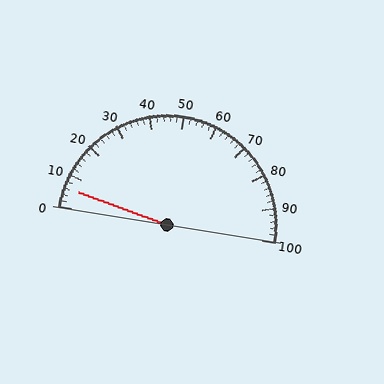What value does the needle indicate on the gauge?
The needle indicates approximately 6.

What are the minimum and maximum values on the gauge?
The gauge ranges from 0 to 100.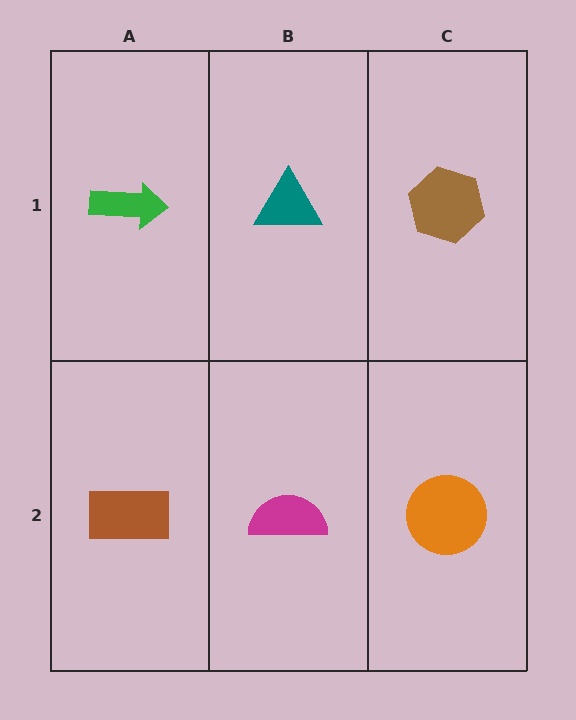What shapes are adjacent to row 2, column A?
A green arrow (row 1, column A), a magenta semicircle (row 2, column B).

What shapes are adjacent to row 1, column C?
An orange circle (row 2, column C), a teal triangle (row 1, column B).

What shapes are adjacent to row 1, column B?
A magenta semicircle (row 2, column B), a green arrow (row 1, column A), a brown hexagon (row 1, column C).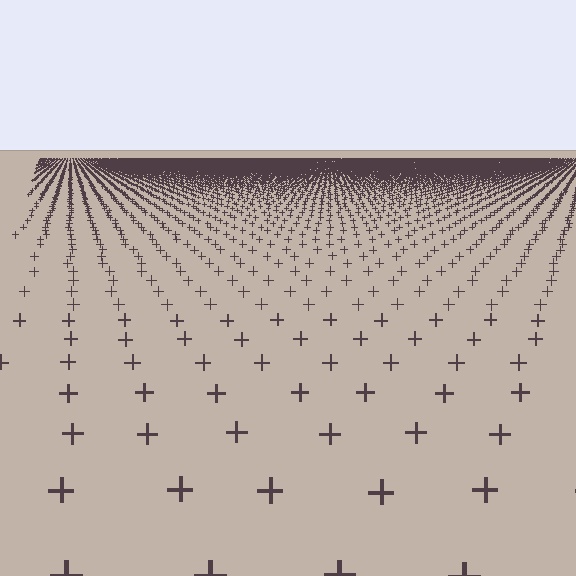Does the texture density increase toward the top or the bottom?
Density increases toward the top.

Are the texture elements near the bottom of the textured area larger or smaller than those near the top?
Larger. Near the bottom, elements are closer to the viewer and appear at a bigger on-screen size.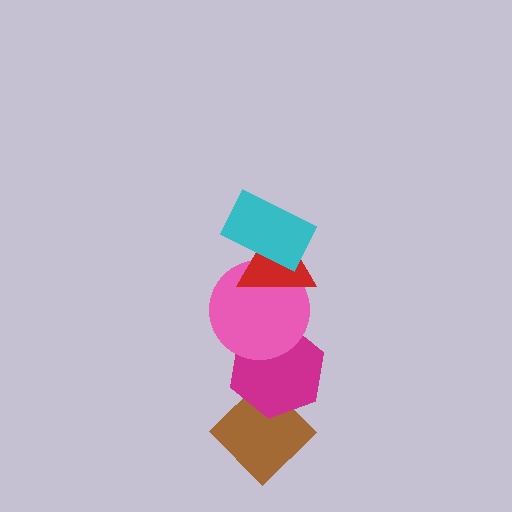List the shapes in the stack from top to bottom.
From top to bottom: the cyan rectangle, the red triangle, the pink circle, the magenta hexagon, the brown diamond.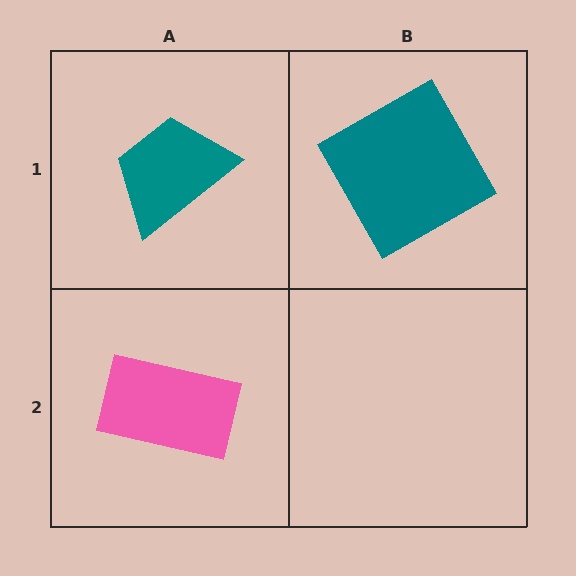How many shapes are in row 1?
2 shapes.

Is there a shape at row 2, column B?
No, that cell is empty.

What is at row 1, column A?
A teal trapezoid.